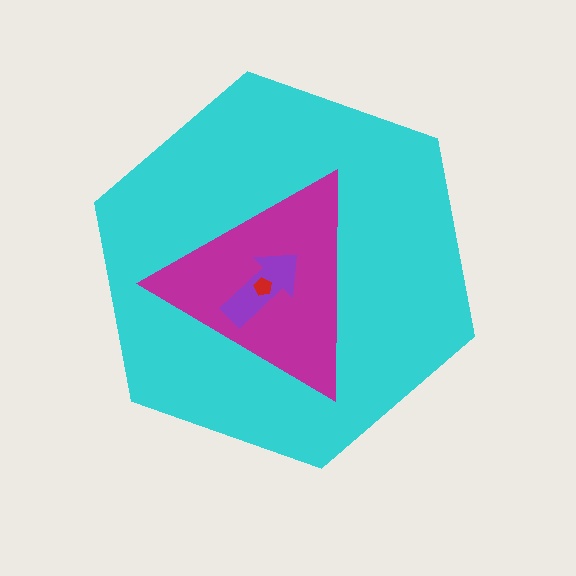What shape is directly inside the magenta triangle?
The purple arrow.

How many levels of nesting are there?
4.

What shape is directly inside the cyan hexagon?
The magenta triangle.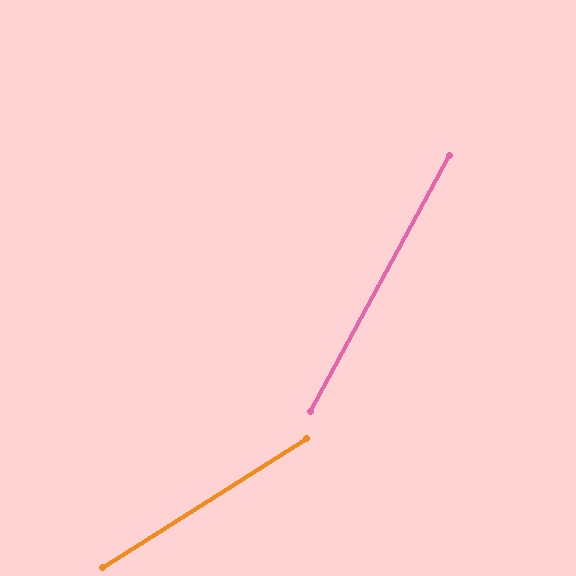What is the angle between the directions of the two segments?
Approximately 29 degrees.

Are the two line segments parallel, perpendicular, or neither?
Neither parallel nor perpendicular — they differ by about 29°.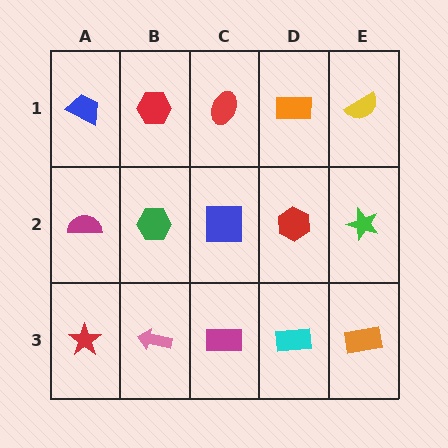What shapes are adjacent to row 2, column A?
A blue trapezoid (row 1, column A), a red star (row 3, column A), a green hexagon (row 2, column B).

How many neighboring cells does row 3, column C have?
3.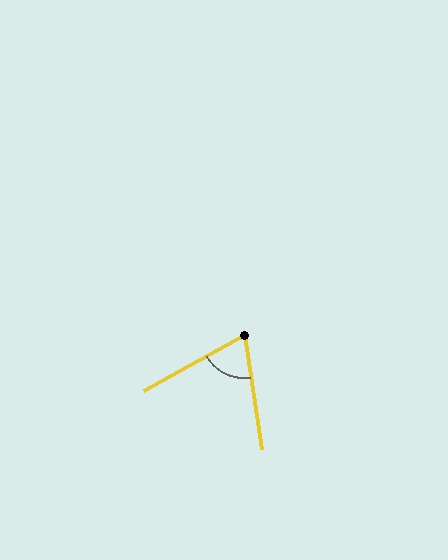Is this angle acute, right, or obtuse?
It is acute.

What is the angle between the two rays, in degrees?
Approximately 69 degrees.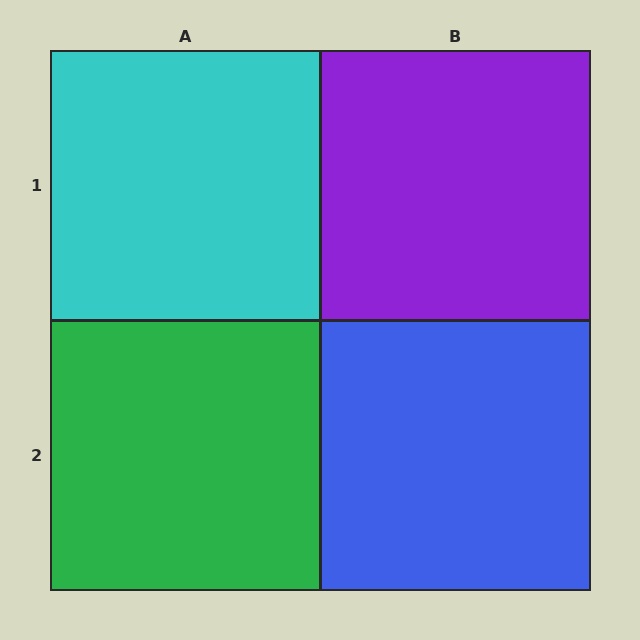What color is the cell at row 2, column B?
Blue.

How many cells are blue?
1 cell is blue.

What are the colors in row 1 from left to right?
Cyan, purple.